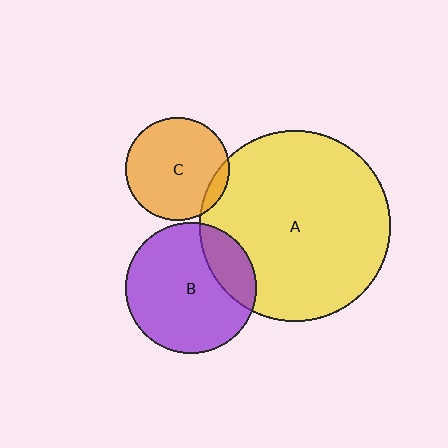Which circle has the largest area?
Circle A (yellow).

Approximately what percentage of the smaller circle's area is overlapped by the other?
Approximately 10%.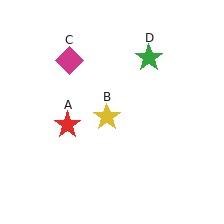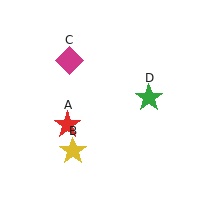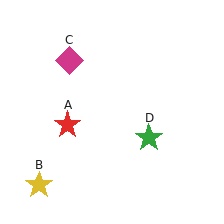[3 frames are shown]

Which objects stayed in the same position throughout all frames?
Red star (object A) and magenta diamond (object C) remained stationary.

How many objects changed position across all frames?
2 objects changed position: yellow star (object B), green star (object D).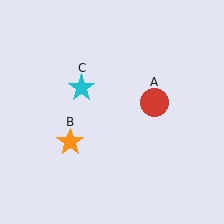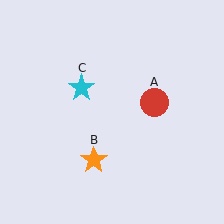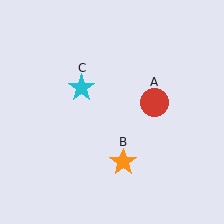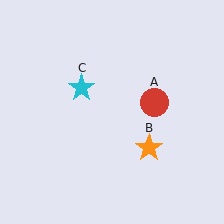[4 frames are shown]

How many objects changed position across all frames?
1 object changed position: orange star (object B).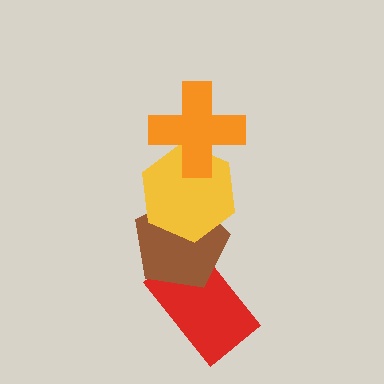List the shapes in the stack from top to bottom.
From top to bottom: the orange cross, the yellow hexagon, the brown pentagon, the red rectangle.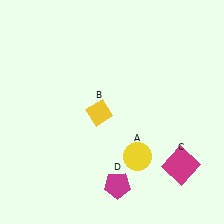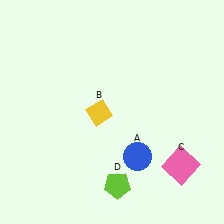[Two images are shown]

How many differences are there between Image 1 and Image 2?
There are 3 differences between the two images.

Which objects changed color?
A changed from yellow to blue. C changed from magenta to pink. D changed from magenta to lime.